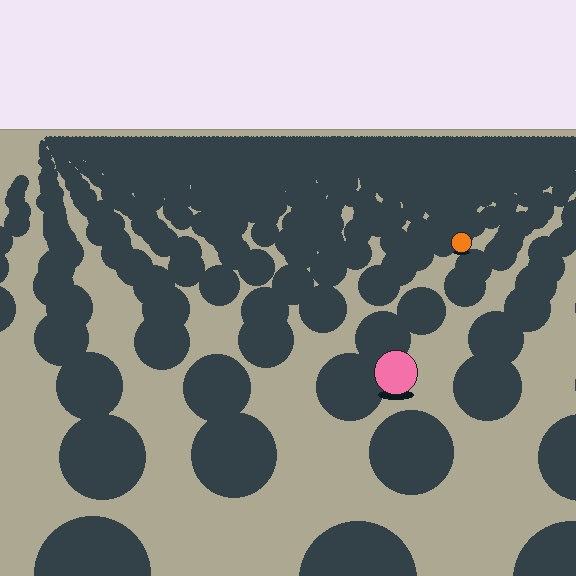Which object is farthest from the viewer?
The orange circle is farthest from the viewer. It appears smaller and the ground texture around it is denser.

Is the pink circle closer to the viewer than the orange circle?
Yes. The pink circle is closer — you can tell from the texture gradient: the ground texture is coarser near it.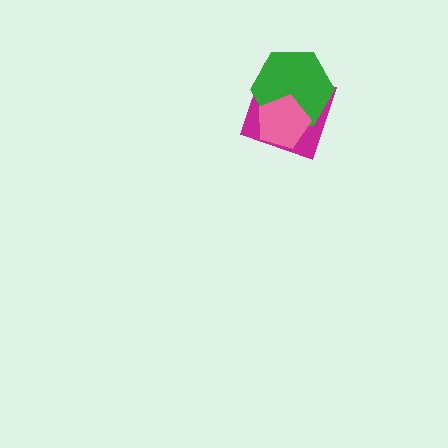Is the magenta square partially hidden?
Yes, it is partially covered by another shape.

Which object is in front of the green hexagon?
The pink pentagon is in front of the green hexagon.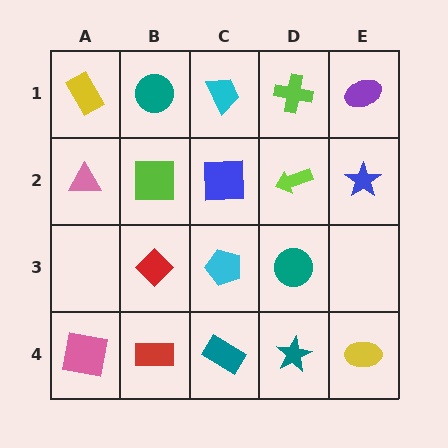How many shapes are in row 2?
5 shapes.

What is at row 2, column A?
A pink triangle.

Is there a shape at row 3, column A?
No, that cell is empty.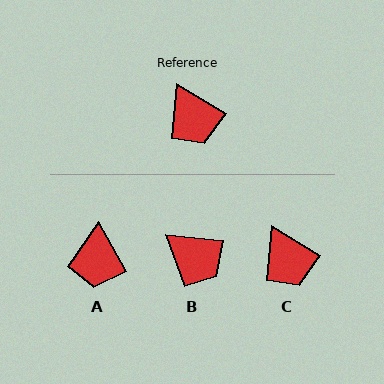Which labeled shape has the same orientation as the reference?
C.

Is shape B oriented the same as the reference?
No, it is off by about 26 degrees.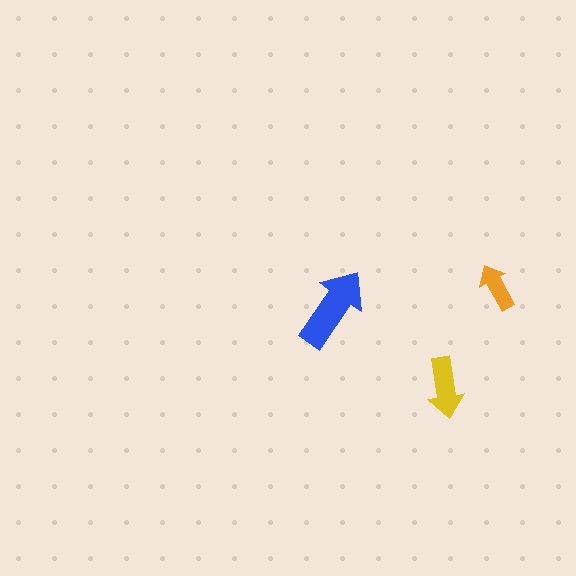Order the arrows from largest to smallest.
the blue one, the yellow one, the orange one.